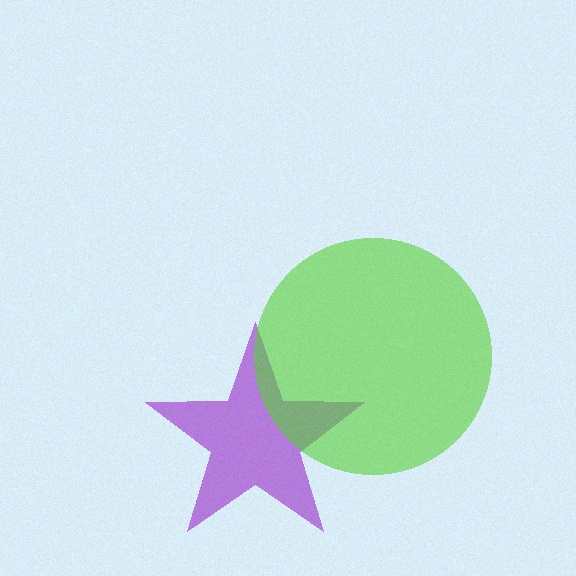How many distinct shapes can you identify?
There are 2 distinct shapes: a purple star, a lime circle.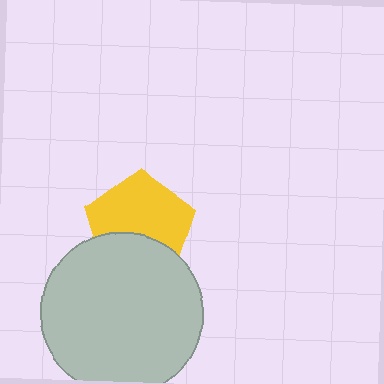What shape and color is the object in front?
The object in front is a light gray circle.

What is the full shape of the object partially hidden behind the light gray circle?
The partially hidden object is a yellow pentagon.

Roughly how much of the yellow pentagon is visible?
About half of it is visible (roughly 64%).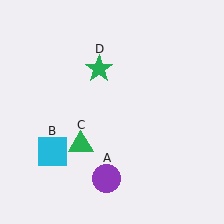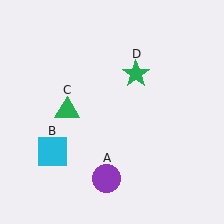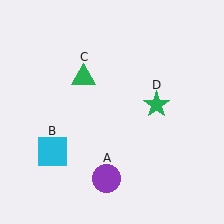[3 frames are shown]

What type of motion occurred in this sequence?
The green triangle (object C), green star (object D) rotated clockwise around the center of the scene.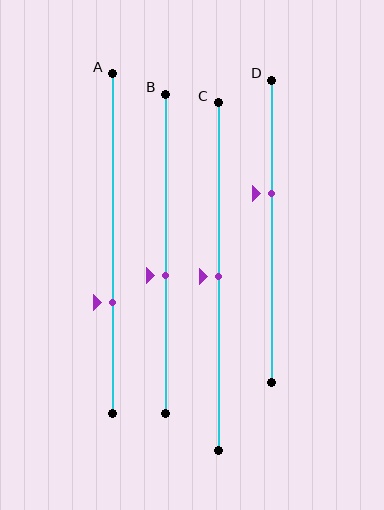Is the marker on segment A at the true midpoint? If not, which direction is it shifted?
No, the marker on segment A is shifted downward by about 17% of the segment length.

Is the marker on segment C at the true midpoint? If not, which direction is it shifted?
Yes, the marker on segment C is at the true midpoint.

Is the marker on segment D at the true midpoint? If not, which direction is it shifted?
No, the marker on segment D is shifted upward by about 13% of the segment length.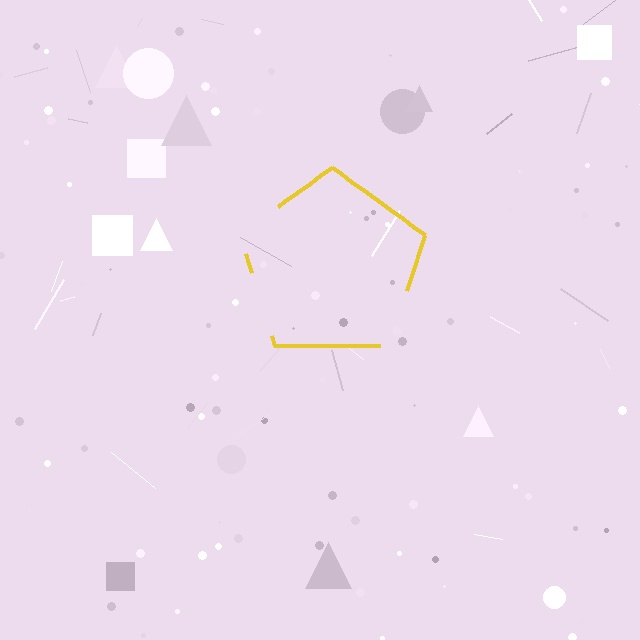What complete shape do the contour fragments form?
The contour fragments form a pentagon.